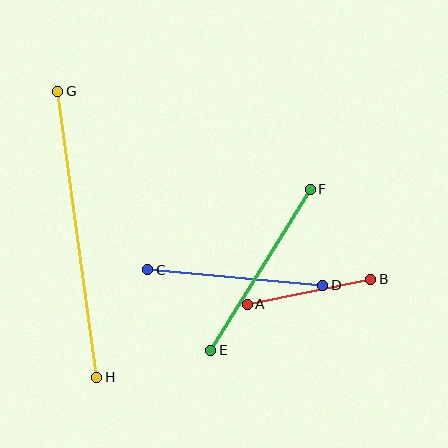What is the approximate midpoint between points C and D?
The midpoint is at approximately (235, 278) pixels.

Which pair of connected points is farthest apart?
Points G and H are farthest apart.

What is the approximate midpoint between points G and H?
The midpoint is at approximately (77, 234) pixels.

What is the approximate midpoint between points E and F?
The midpoint is at approximately (261, 270) pixels.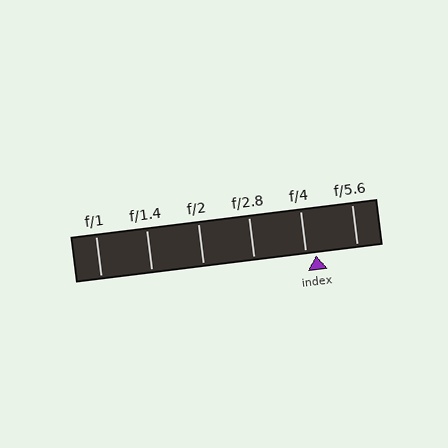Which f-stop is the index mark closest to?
The index mark is closest to f/4.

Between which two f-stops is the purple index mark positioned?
The index mark is between f/4 and f/5.6.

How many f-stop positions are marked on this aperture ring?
There are 6 f-stop positions marked.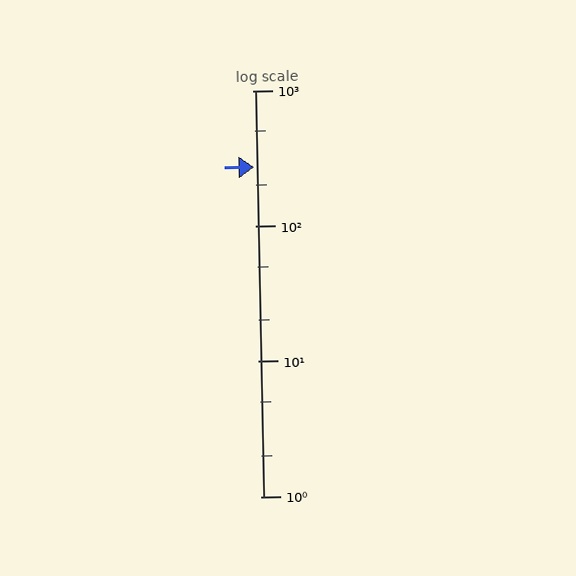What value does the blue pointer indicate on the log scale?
The pointer indicates approximately 270.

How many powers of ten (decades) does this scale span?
The scale spans 3 decades, from 1 to 1000.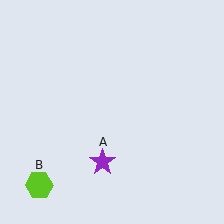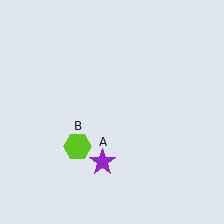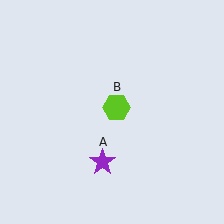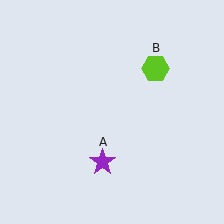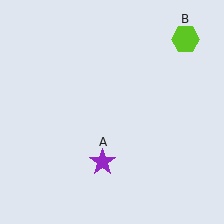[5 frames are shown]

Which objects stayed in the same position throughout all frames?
Purple star (object A) remained stationary.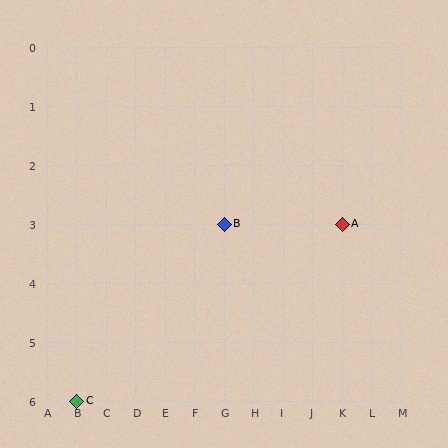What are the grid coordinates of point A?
Point A is at grid coordinates (K, 3).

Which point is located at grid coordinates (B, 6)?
Point C is at (B, 6).